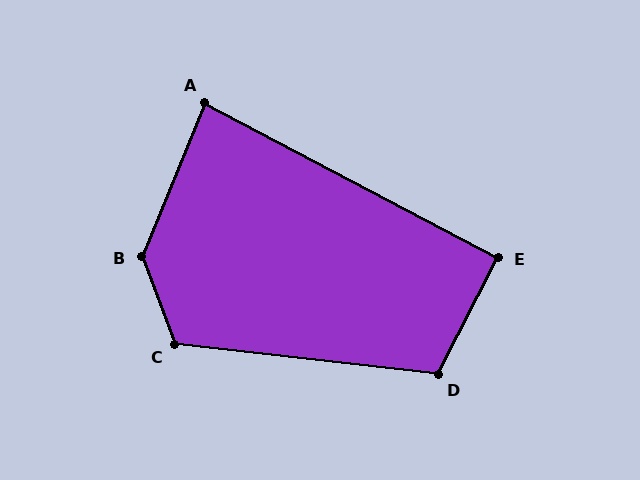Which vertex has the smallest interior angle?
A, at approximately 85 degrees.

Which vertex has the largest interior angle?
B, at approximately 137 degrees.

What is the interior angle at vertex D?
Approximately 111 degrees (obtuse).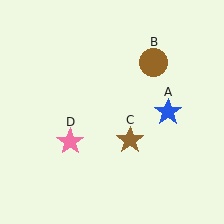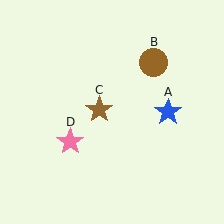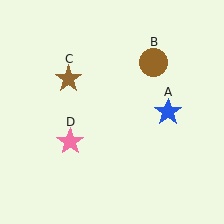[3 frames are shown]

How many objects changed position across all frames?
1 object changed position: brown star (object C).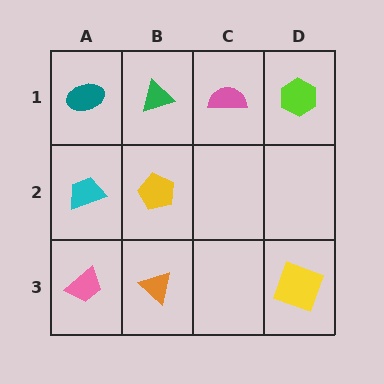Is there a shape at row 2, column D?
No, that cell is empty.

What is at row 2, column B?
A yellow pentagon.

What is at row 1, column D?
A lime hexagon.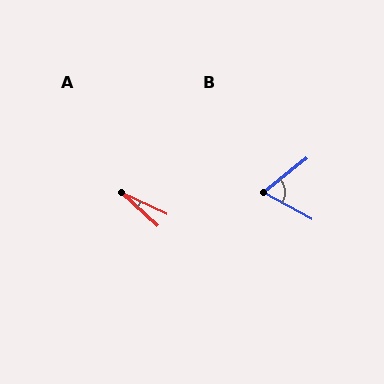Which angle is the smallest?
A, at approximately 17 degrees.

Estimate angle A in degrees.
Approximately 17 degrees.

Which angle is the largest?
B, at approximately 67 degrees.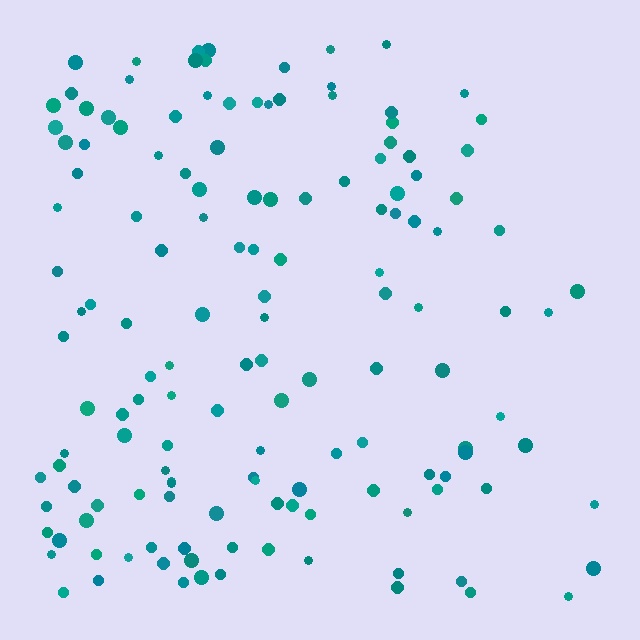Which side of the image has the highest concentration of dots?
The left.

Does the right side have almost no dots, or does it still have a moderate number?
Still a moderate number, just noticeably fewer than the left.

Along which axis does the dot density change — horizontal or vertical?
Horizontal.